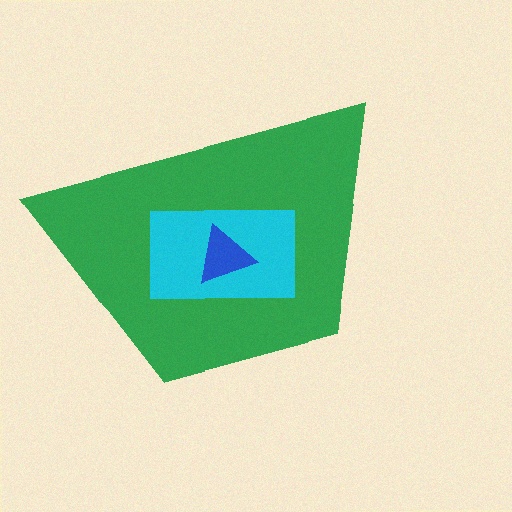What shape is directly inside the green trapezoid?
The cyan rectangle.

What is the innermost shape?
The blue triangle.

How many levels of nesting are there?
3.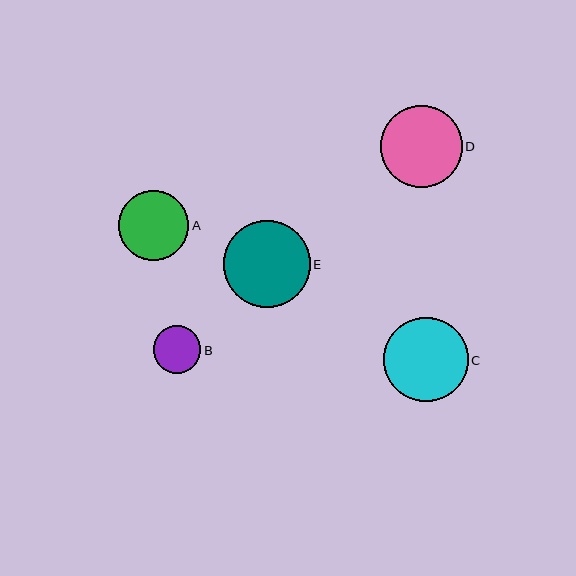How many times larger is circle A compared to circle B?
Circle A is approximately 1.5 times the size of circle B.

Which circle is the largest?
Circle E is the largest with a size of approximately 87 pixels.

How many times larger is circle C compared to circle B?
Circle C is approximately 1.8 times the size of circle B.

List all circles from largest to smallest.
From largest to smallest: E, C, D, A, B.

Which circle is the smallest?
Circle B is the smallest with a size of approximately 47 pixels.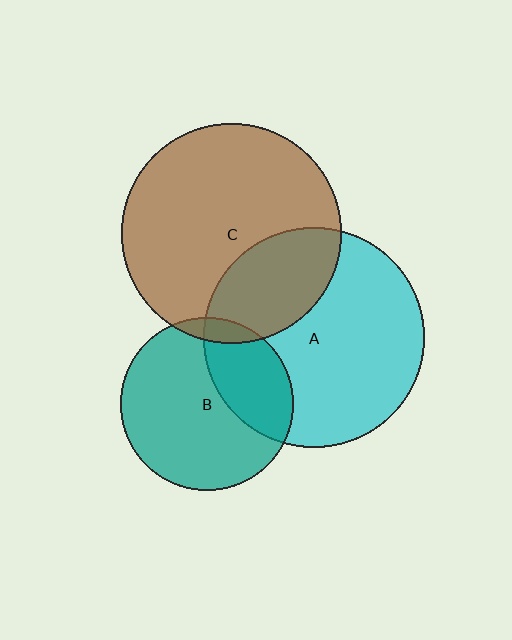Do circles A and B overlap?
Yes.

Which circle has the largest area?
Circle A (cyan).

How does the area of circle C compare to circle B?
Approximately 1.6 times.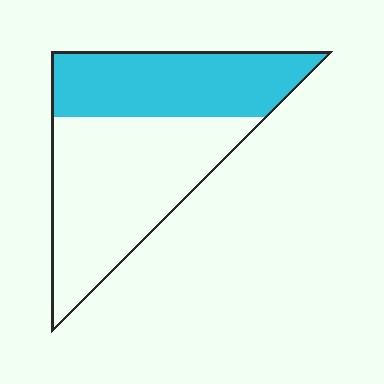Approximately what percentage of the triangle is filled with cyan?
Approximately 40%.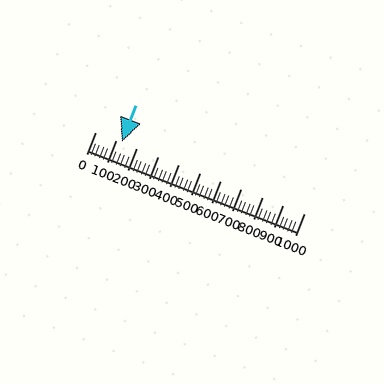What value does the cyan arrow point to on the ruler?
The cyan arrow points to approximately 128.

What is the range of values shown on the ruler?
The ruler shows values from 0 to 1000.